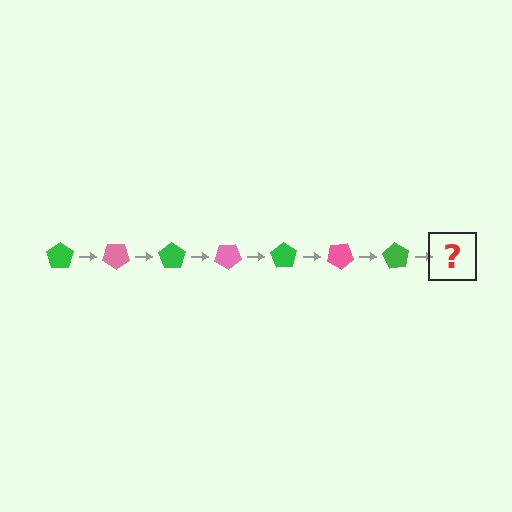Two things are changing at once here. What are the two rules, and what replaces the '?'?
The two rules are that it rotates 35 degrees each step and the color cycles through green and pink. The '?' should be a pink pentagon, rotated 245 degrees from the start.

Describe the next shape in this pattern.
It should be a pink pentagon, rotated 245 degrees from the start.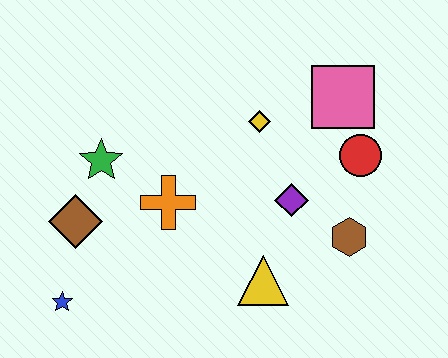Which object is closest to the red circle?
The pink square is closest to the red circle.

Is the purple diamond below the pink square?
Yes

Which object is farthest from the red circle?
The blue star is farthest from the red circle.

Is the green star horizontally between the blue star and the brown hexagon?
Yes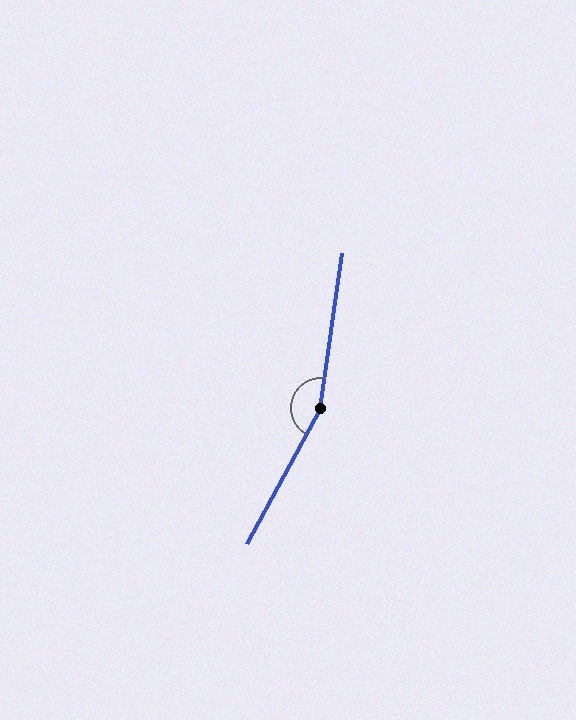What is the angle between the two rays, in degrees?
Approximately 160 degrees.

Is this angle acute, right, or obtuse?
It is obtuse.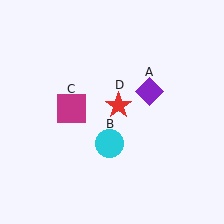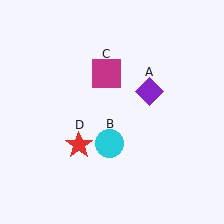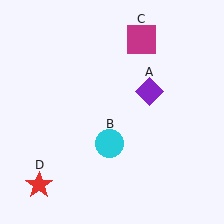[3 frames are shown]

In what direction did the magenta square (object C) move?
The magenta square (object C) moved up and to the right.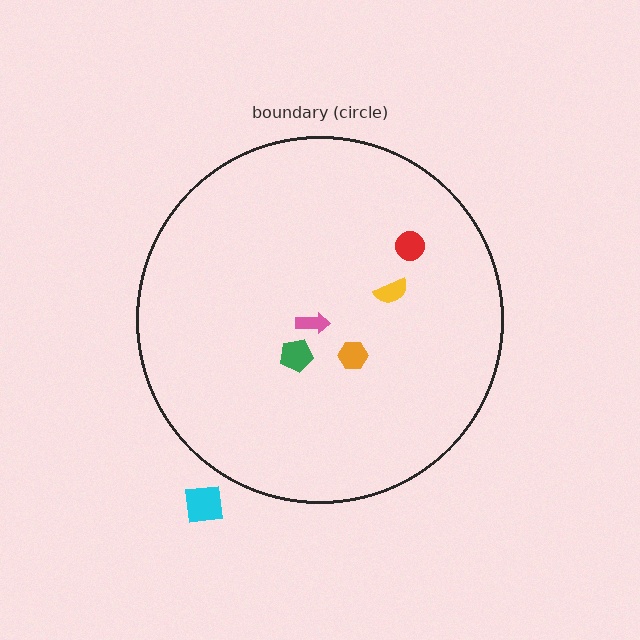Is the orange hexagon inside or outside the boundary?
Inside.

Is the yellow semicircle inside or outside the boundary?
Inside.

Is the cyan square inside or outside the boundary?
Outside.